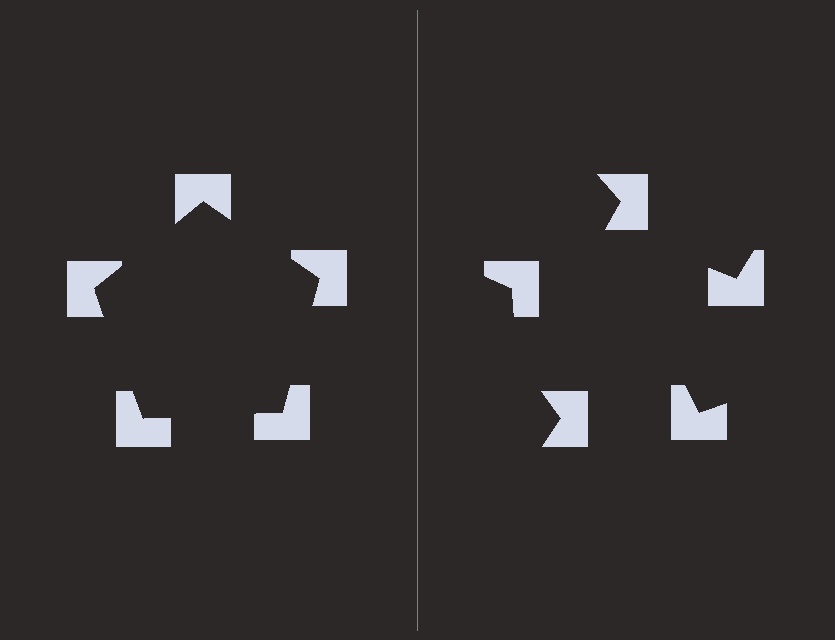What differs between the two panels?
The notched squares are positioned identically on both sides; only the wedge orientations differ. On the left they align to a pentagon; on the right they are misaligned.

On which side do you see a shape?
An illusory pentagon appears on the left side. On the right side the wedge cuts are rotated, so no coherent shape forms.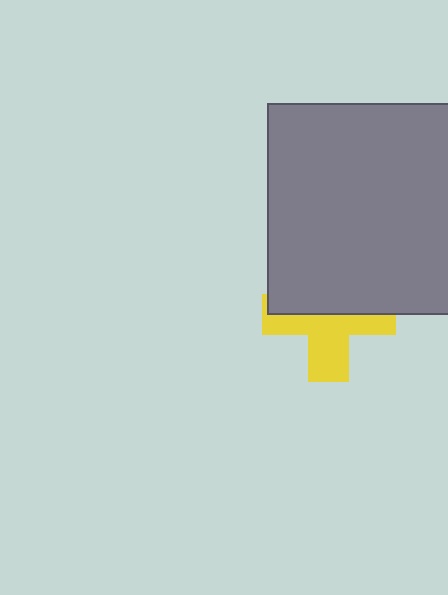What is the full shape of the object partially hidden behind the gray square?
The partially hidden object is a yellow cross.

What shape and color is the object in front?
The object in front is a gray square.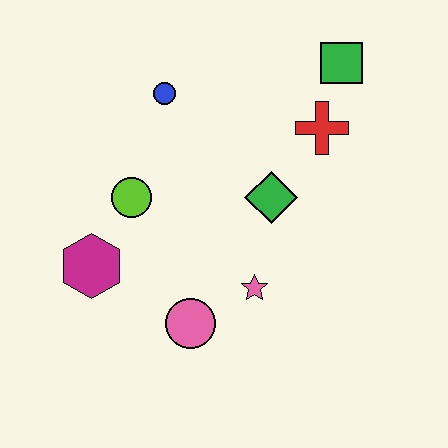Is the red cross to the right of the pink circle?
Yes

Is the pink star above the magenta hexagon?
No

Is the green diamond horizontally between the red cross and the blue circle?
Yes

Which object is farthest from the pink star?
The green square is farthest from the pink star.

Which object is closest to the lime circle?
The magenta hexagon is closest to the lime circle.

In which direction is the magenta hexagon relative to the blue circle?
The magenta hexagon is below the blue circle.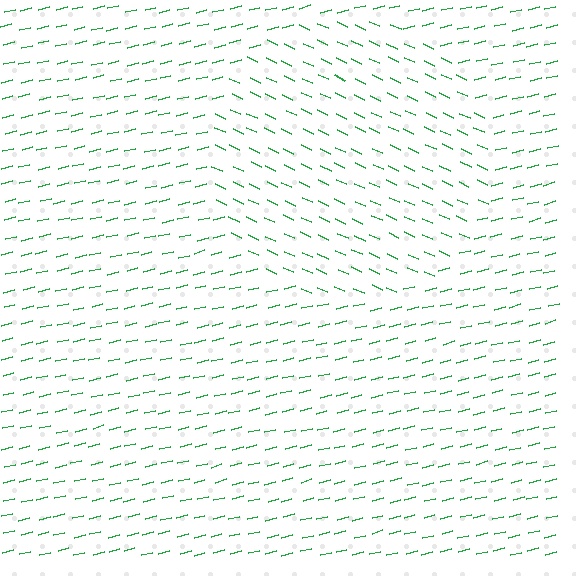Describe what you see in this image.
The image is filled with small green line segments. A circle region in the image has lines oriented differently from the surrounding lines, creating a visible texture boundary.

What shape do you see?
I see a circle.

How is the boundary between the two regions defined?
The boundary is defined purely by a change in line orientation (approximately 38 degrees difference). All lines are the same color and thickness.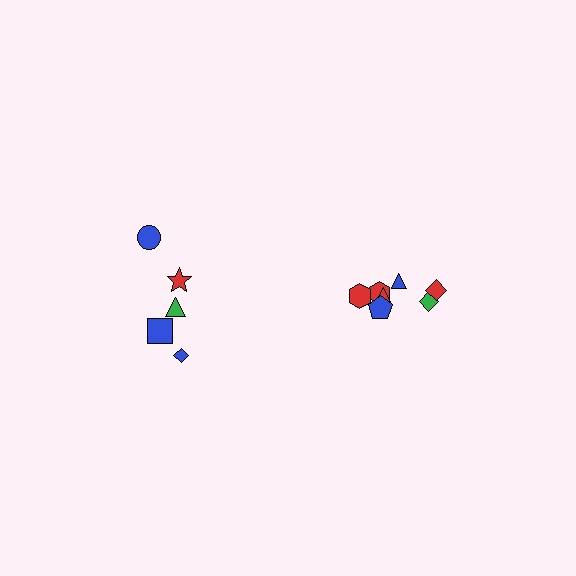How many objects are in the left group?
There are 5 objects.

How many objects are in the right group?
There are 7 objects.